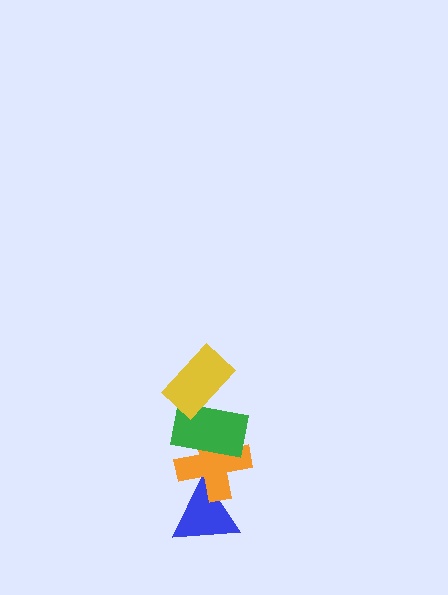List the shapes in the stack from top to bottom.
From top to bottom: the yellow rectangle, the green rectangle, the orange cross, the blue triangle.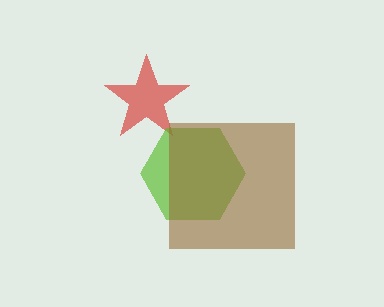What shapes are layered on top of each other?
The layered shapes are: a red star, a lime hexagon, a brown square.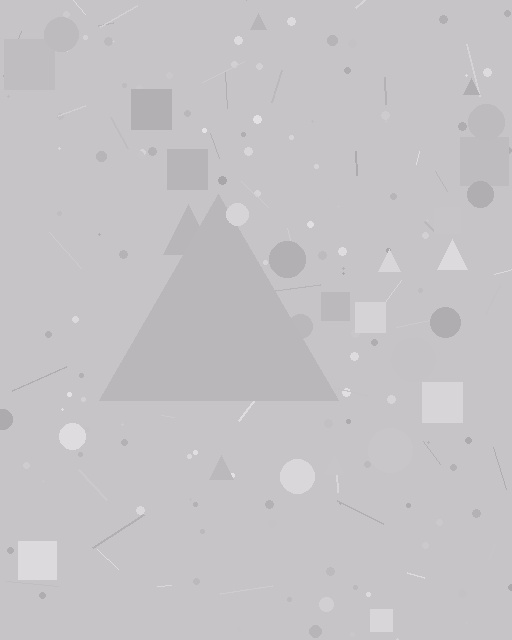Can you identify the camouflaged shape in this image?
The camouflaged shape is a triangle.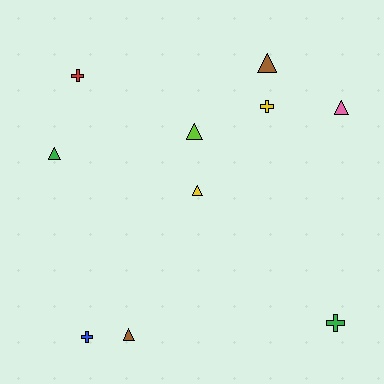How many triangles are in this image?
There are 6 triangles.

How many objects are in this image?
There are 10 objects.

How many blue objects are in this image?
There is 1 blue object.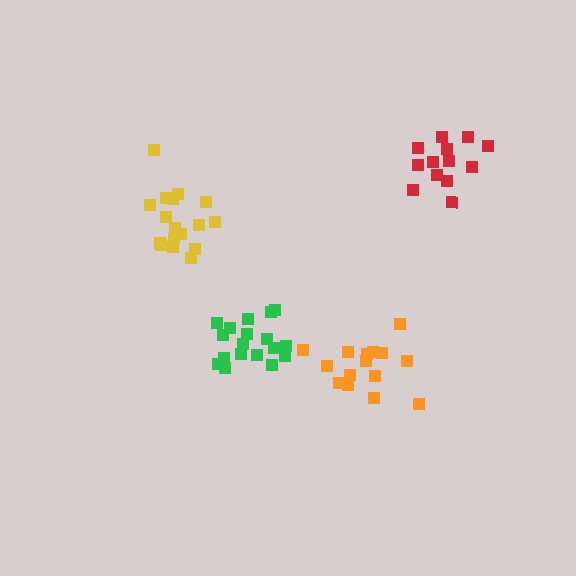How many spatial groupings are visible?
There are 4 spatial groupings.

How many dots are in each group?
Group 1: 15 dots, Group 2: 18 dots, Group 3: 17 dots, Group 4: 13 dots (63 total).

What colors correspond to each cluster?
The clusters are colored: orange, green, yellow, red.